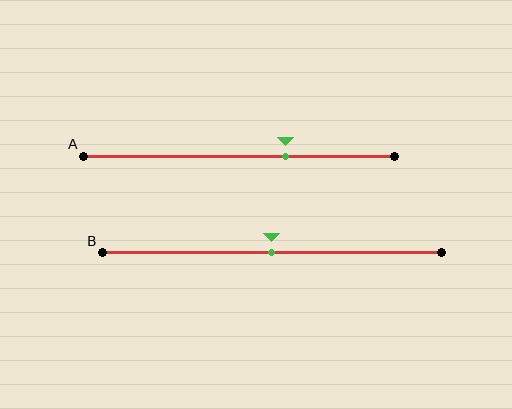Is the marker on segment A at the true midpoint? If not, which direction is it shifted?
No, the marker on segment A is shifted to the right by about 15% of the segment length.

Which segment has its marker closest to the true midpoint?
Segment B has its marker closest to the true midpoint.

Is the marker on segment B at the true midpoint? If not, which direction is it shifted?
Yes, the marker on segment B is at the true midpoint.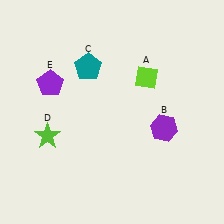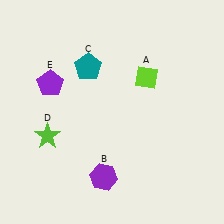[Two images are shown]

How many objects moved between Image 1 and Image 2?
1 object moved between the two images.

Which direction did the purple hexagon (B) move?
The purple hexagon (B) moved left.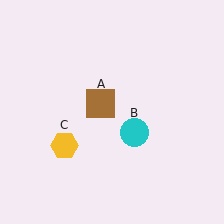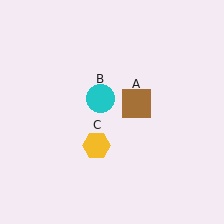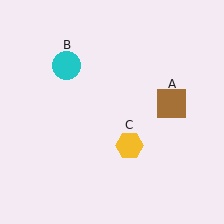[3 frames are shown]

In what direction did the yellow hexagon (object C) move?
The yellow hexagon (object C) moved right.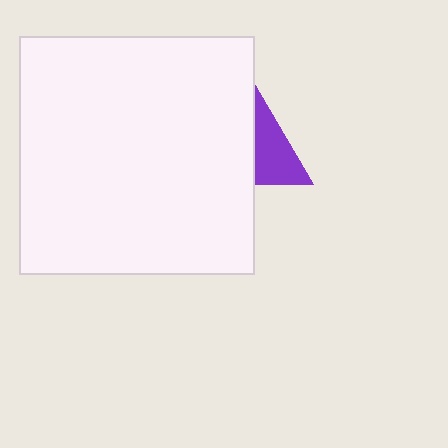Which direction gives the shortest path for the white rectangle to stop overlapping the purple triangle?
Moving left gives the shortest separation.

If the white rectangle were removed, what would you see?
You would see the complete purple triangle.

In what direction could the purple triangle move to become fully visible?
The purple triangle could move right. That would shift it out from behind the white rectangle entirely.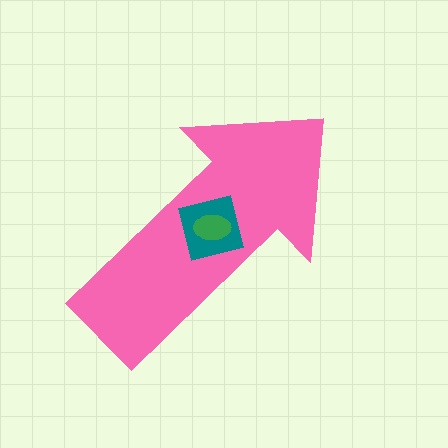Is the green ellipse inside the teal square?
Yes.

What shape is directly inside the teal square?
The green ellipse.